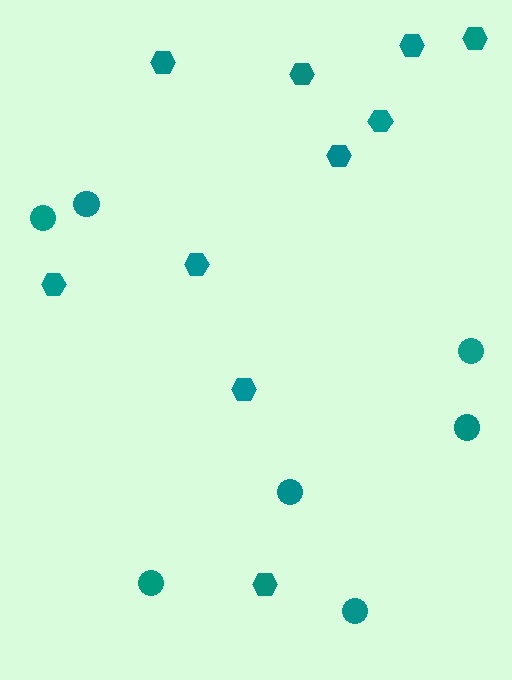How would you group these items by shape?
There are 2 groups: one group of hexagons (10) and one group of circles (7).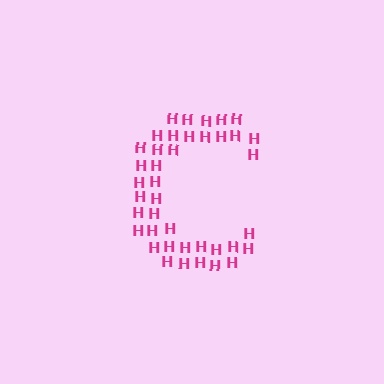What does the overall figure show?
The overall figure shows the letter C.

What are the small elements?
The small elements are letter H's.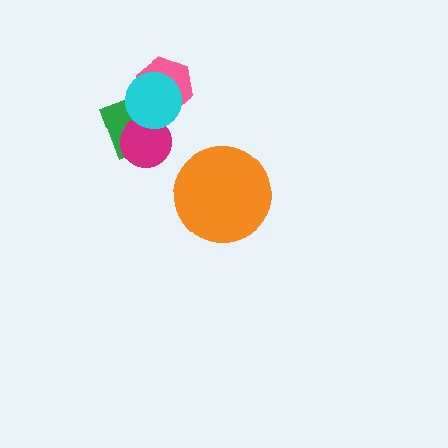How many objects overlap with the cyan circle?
3 objects overlap with the cyan circle.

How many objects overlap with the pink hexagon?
2 objects overlap with the pink hexagon.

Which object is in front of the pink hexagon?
The cyan circle is in front of the pink hexagon.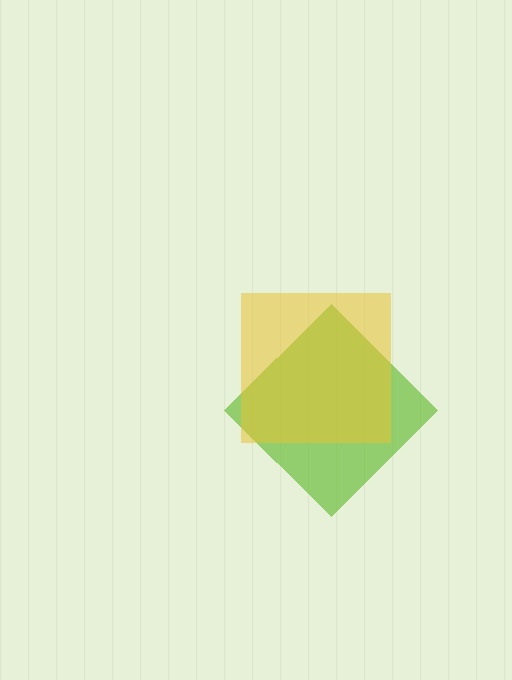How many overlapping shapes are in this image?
There are 2 overlapping shapes in the image.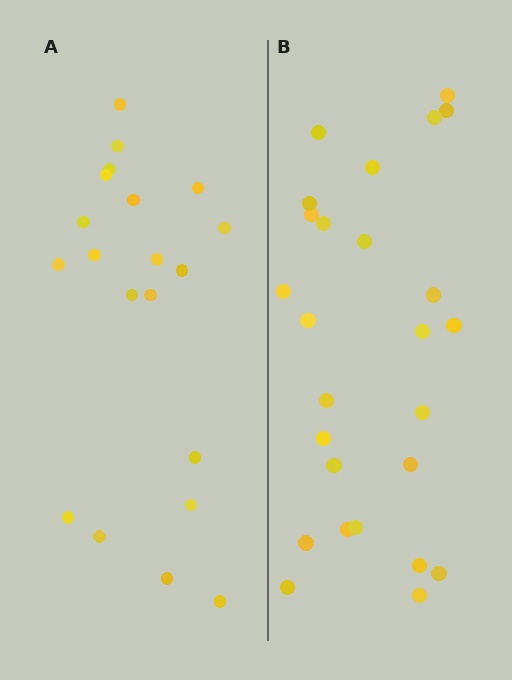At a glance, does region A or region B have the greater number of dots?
Region B (the right region) has more dots.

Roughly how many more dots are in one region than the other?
Region B has about 6 more dots than region A.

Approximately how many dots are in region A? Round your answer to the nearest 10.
About 20 dots.